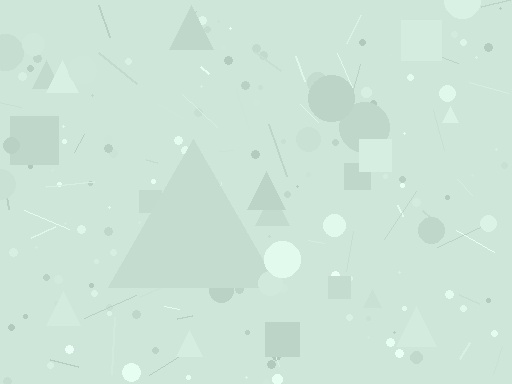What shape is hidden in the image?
A triangle is hidden in the image.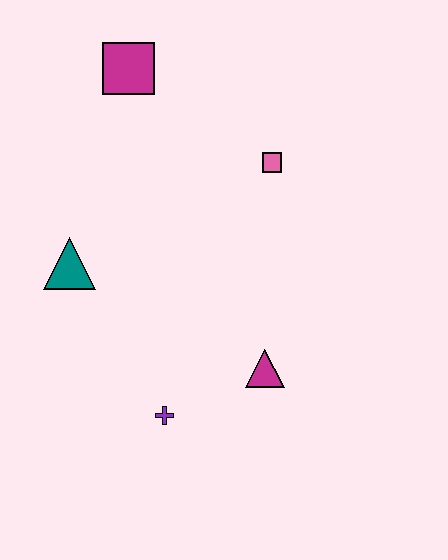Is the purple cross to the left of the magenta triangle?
Yes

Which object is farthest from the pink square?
The purple cross is farthest from the pink square.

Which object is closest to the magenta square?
The pink square is closest to the magenta square.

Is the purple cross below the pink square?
Yes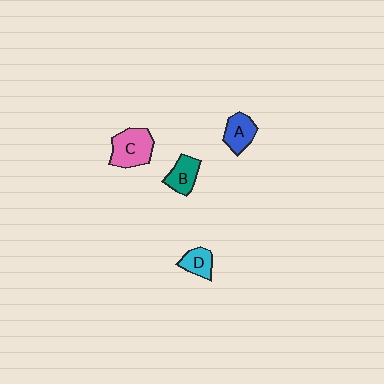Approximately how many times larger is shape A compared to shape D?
Approximately 1.3 times.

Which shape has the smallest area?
Shape D (cyan).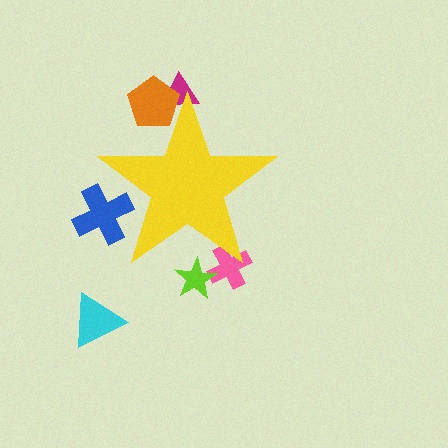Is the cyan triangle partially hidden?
No, the cyan triangle is fully visible.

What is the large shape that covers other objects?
A yellow star.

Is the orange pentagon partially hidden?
Yes, the orange pentagon is partially hidden behind the yellow star.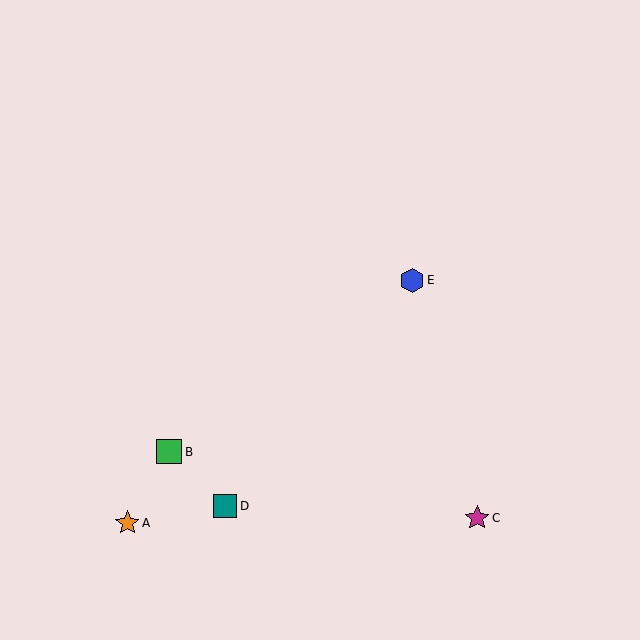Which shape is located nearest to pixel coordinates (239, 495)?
The teal square (labeled D) at (225, 506) is nearest to that location.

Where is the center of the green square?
The center of the green square is at (169, 452).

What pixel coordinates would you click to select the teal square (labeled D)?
Click at (225, 506) to select the teal square D.